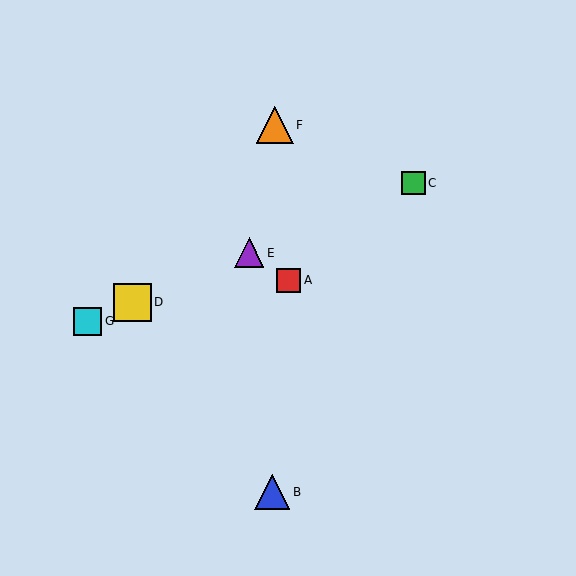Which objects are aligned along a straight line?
Objects C, D, E, G are aligned along a straight line.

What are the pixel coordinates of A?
Object A is at (289, 280).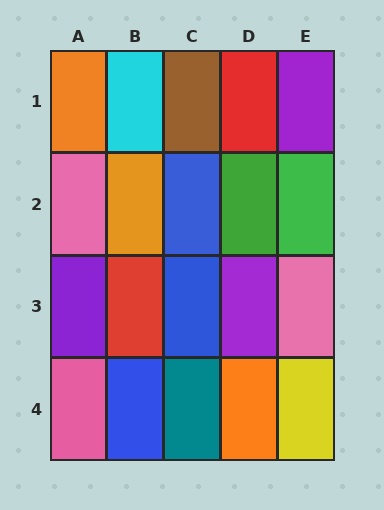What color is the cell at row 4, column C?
Teal.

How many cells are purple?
3 cells are purple.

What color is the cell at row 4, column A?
Pink.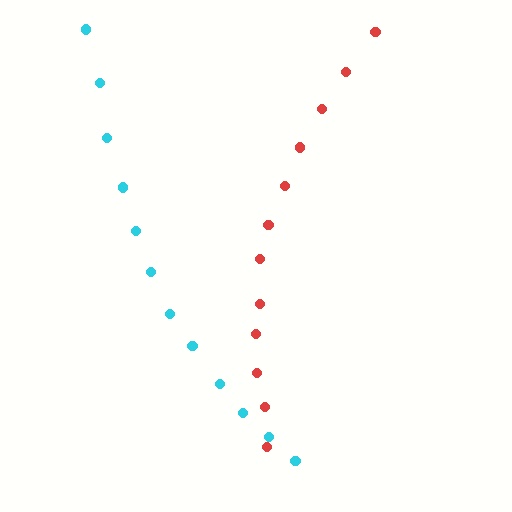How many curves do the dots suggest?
There are 2 distinct paths.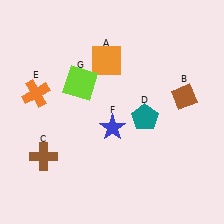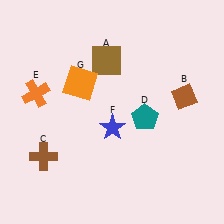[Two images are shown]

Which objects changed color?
A changed from orange to brown. G changed from lime to orange.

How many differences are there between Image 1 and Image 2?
There are 2 differences between the two images.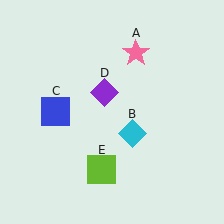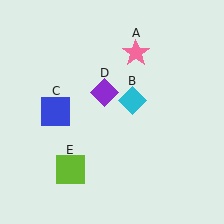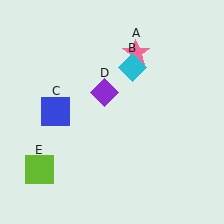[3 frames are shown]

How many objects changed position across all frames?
2 objects changed position: cyan diamond (object B), lime square (object E).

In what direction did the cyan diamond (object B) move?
The cyan diamond (object B) moved up.